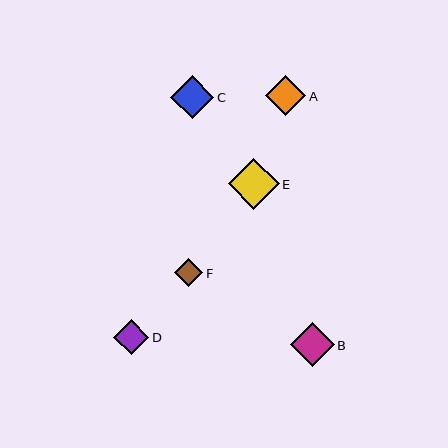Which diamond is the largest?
Diamond E is the largest with a size of approximately 51 pixels.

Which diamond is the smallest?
Diamond F is the smallest with a size of approximately 28 pixels.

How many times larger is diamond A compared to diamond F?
Diamond A is approximately 1.4 times the size of diamond F.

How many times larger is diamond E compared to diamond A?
Diamond E is approximately 1.3 times the size of diamond A.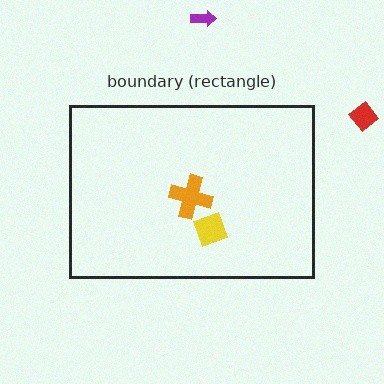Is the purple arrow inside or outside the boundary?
Outside.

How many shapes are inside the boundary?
2 inside, 2 outside.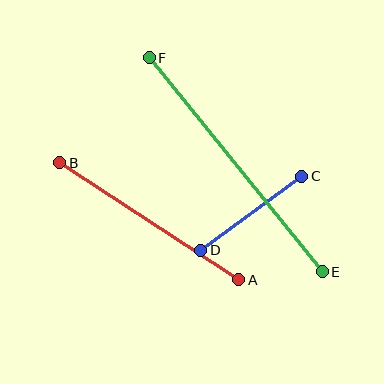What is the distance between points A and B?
The distance is approximately 214 pixels.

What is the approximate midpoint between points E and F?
The midpoint is at approximately (236, 165) pixels.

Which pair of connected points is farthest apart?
Points E and F are farthest apart.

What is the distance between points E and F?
The distance is approximately 276 pixels.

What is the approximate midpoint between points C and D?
The midpoint is at approximately (251, 213) pixels.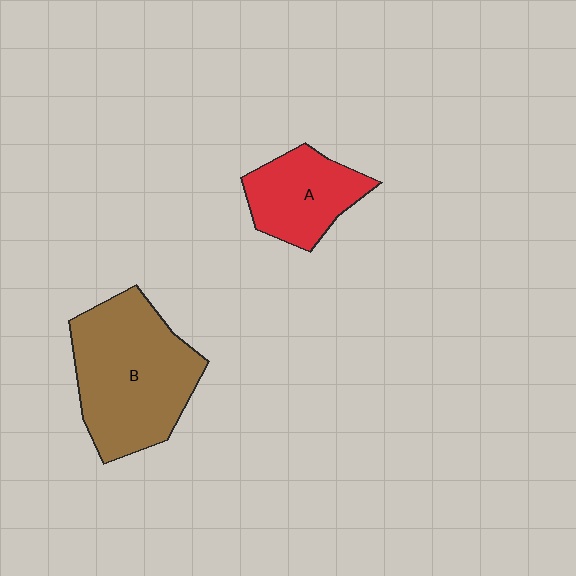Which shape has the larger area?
Shape B (brown).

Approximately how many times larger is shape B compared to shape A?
Approximately 1.8 times.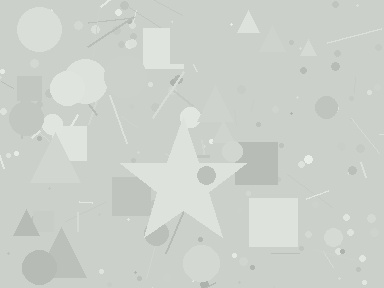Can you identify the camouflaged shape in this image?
The camouflaged shape is a star.